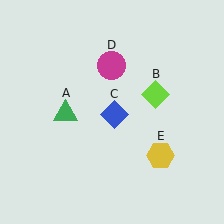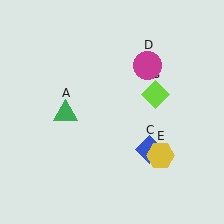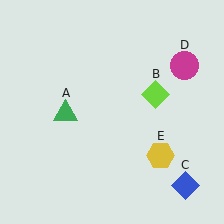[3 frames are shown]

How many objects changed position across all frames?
2 objects changed position: blue diamond (object C), magenta circle (object D).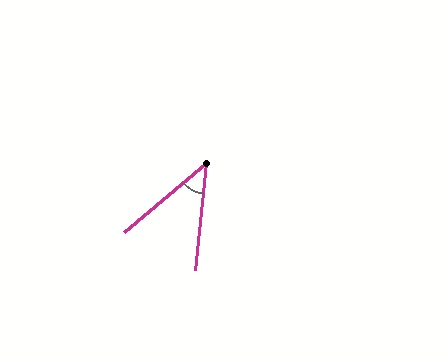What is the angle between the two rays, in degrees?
Approximately 44 degrees.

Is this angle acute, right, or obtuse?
It is acute.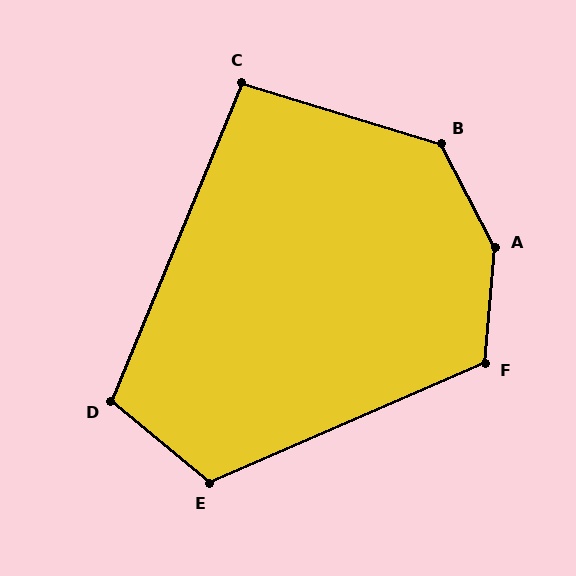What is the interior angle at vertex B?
Approximately 134 degrees (obtuse).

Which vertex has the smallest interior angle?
C, at approximately 95 degrees.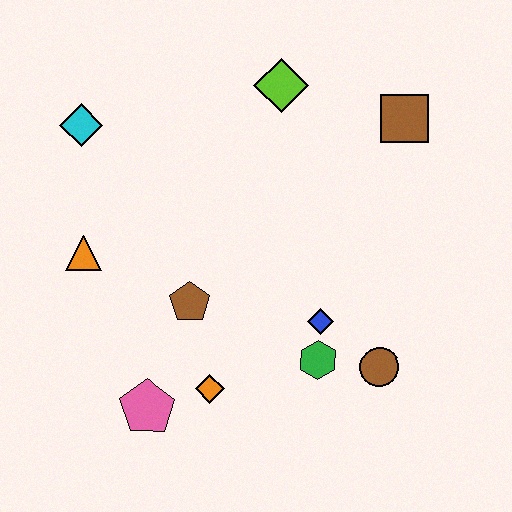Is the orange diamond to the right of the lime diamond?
No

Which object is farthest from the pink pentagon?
The brown square is farthest from the pink pentagon.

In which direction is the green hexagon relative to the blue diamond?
The green hexagon is below the blue diamond.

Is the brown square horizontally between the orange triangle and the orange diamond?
No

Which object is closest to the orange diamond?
The pink pentagon is closest to the orange diamond.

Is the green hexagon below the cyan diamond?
Yes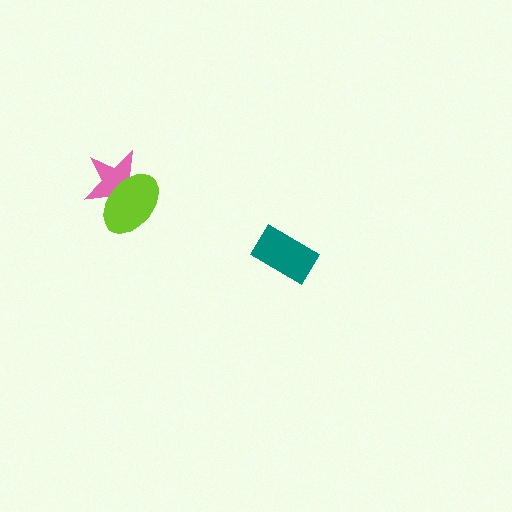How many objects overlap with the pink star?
1 object overlaps with the pink star.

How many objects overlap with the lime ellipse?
1 object overlaps with the lime ellipse.